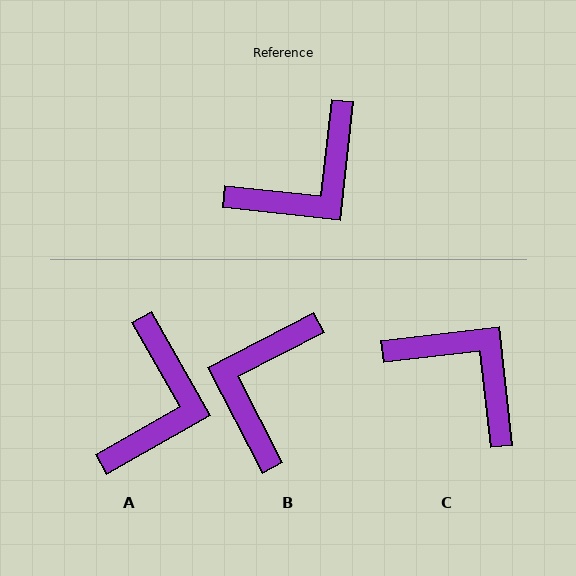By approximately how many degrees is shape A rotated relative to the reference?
Approximately 36 degrees counter-clockwise.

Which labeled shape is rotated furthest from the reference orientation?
B, about 147 degrees away.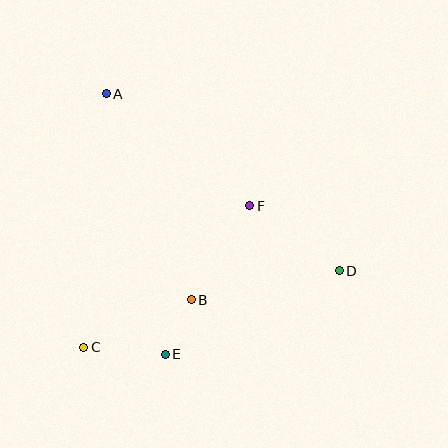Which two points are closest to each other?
Points B and E are closest to each other.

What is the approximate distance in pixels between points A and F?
The distance between A and F is approximately 182 pixels.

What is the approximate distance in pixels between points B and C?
The distance between B and C is approximately 117 pixels.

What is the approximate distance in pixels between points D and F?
The distance between D and F is approximately 111 pixels.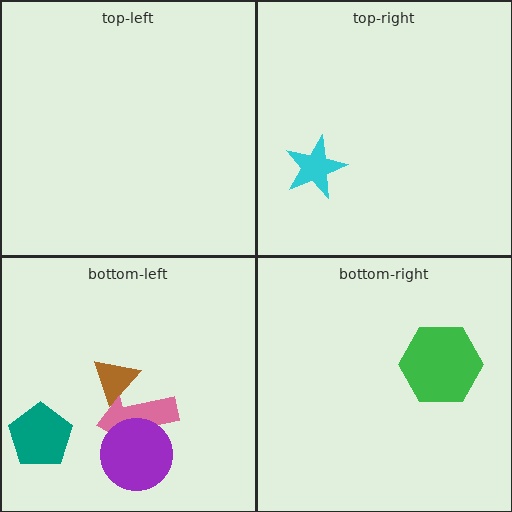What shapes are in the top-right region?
The cyan star.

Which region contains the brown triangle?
The bottom-left region.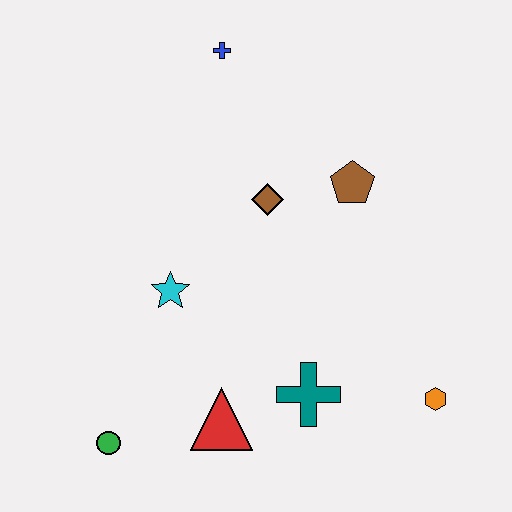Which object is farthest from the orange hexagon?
The blue cross is farthest from the orange hexagon.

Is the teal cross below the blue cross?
Yes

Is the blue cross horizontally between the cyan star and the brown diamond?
Yes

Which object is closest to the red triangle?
The teal cross is closest to the red triangle.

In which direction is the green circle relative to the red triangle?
The green circle is to the left of the red triangle.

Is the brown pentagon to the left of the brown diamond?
No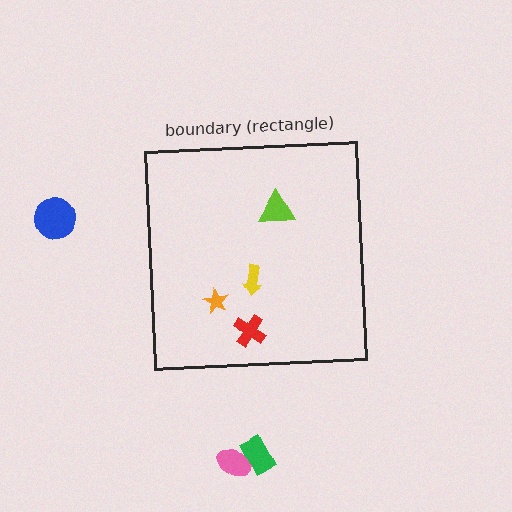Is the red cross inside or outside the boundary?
Inside.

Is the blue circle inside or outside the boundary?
Outside.